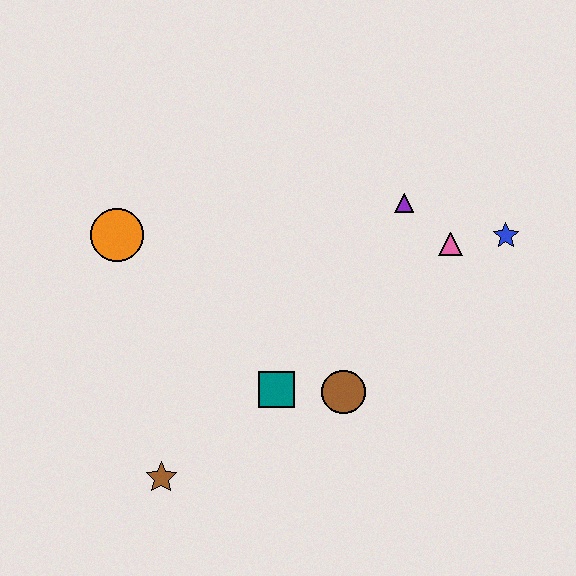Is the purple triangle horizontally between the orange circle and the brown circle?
No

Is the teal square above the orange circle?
No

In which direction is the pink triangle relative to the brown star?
The pink triangle is to the right of the brown star.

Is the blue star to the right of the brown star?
Yes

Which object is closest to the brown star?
The teal square is closest to the brown star.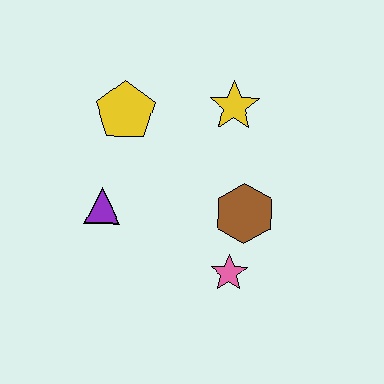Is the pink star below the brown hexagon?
Yes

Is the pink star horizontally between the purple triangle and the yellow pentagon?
No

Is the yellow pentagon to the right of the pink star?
No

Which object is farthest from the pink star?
The yellow pentagon is farthest from the pink star.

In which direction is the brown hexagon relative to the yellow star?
The brown hexagon is below the yellow star.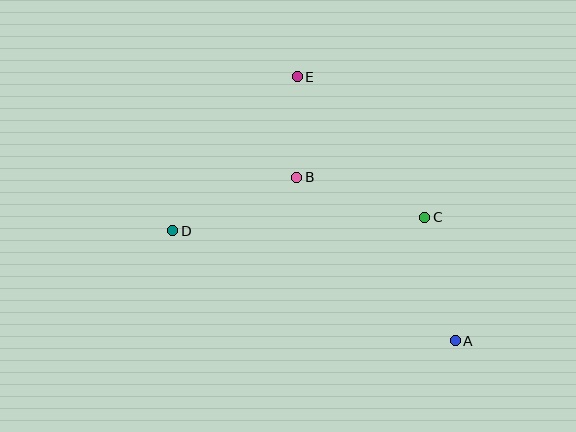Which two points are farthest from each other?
Points A and E are farthest from each other.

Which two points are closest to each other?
Points B and E are closest to each other.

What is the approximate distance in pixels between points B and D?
The distance between B and D is approximately 135 pixels.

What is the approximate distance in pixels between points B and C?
The distance between B and C is approximately 134 pixels.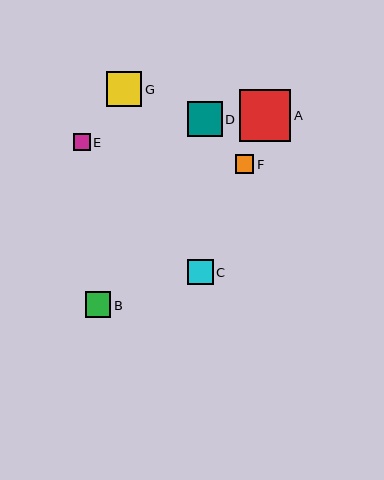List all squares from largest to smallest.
From largest to smallest: A, G, D, B, C, F, E.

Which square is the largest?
Square A is the largest with a size of approximately 52 pixels.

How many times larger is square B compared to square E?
Square B is approximately 1.5 times the size of square E.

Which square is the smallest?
Square E is the smallest with a size of approximately 17 pixels.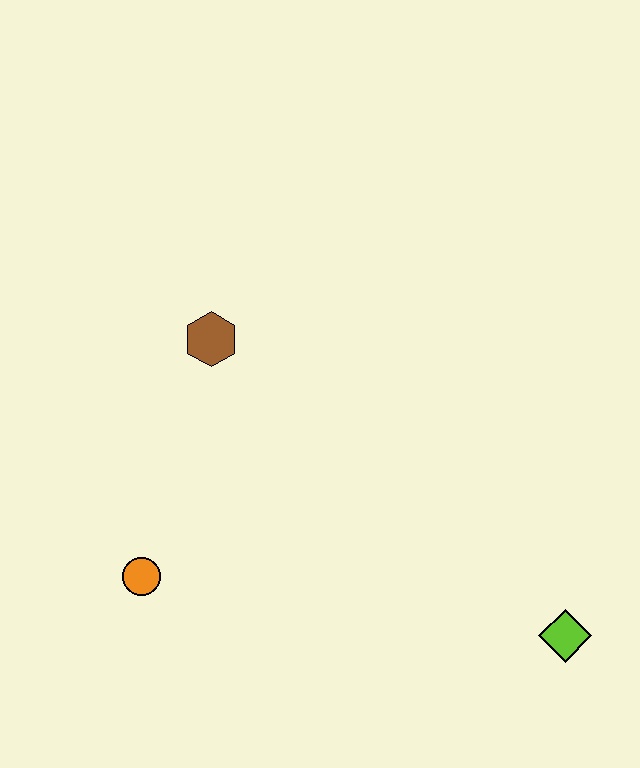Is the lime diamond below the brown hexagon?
Yes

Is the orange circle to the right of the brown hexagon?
No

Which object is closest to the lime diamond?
The orange circle is closest to the lime diamond.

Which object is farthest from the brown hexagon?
The lime diamond is farthest from the brown hexagon.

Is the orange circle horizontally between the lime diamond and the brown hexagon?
No